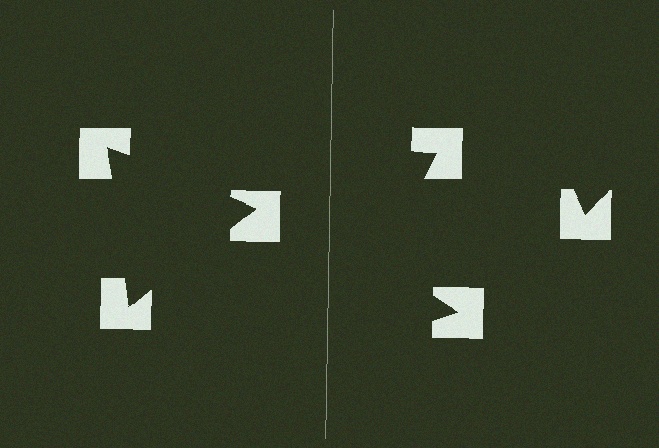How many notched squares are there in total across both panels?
6 — 3 on each side.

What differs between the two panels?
The notched squares are positioned identically on both sides; only the wedge orientations differ. On the left they align to a triangle; on the right they are misaligned.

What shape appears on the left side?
An illusory triangle.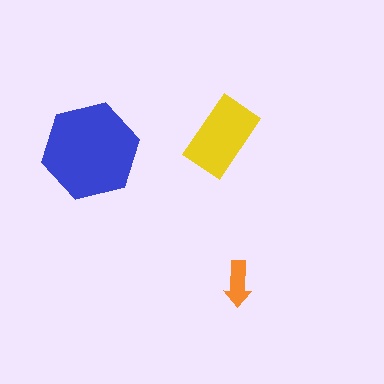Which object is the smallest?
The orange arrow.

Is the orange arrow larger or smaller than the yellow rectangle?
Smaller.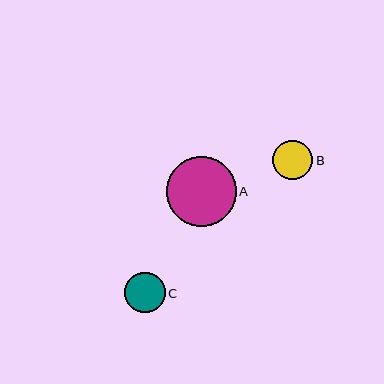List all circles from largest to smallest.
From largest to smallest: A, C, B.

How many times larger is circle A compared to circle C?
Circle A is approximately 1.7 times the size of circle C.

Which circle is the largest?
Circle A is the largest with a size of approximately 70 pixels.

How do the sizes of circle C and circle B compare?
Circle C and circle B are approximately the same size.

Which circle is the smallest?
Circle B is the smallest with a size of approximately 40 pixels.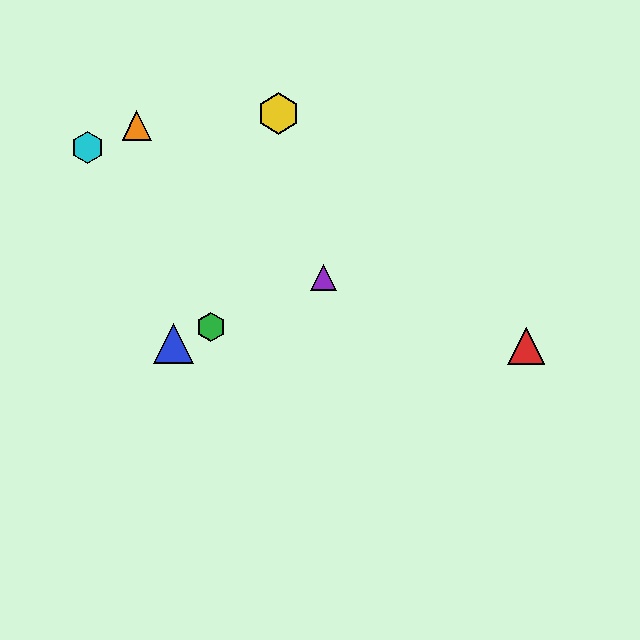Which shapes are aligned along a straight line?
The blue triangle, the green hexagon, the purple triangle are aligned along a straight line.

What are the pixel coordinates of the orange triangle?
The orange triangle is at (137, 125).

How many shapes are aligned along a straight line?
3 shapes (the blue triangle, the green hexagon, the purple triangle) are aligned along a straight line.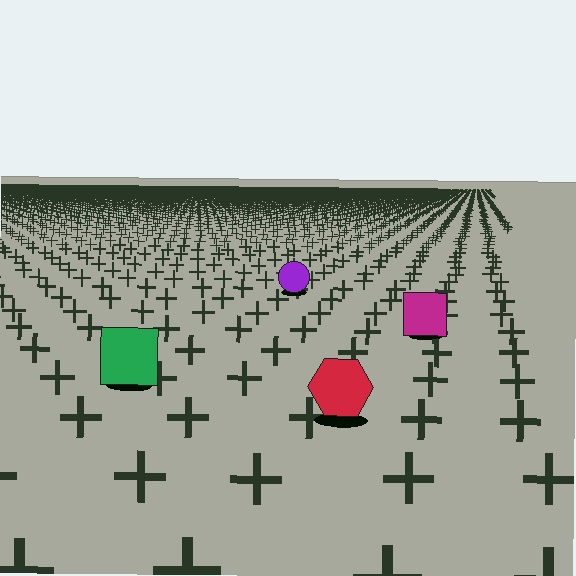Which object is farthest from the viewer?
The purple circle is farthest from the viewer. It appears smaller and the ground texture around it is denser.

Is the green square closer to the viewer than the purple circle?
Yes. The green square is closer — you can tell from the texture gradient: the ground texture is coarser near it.